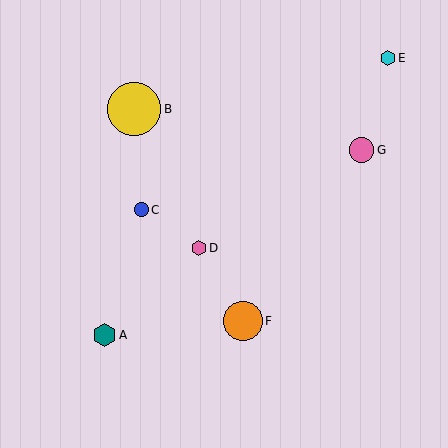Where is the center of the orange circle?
The center of the orange circle is at (243, 321).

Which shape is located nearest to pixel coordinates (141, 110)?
The yellow circle (labeled B) at (134, 109) is nearest to that location.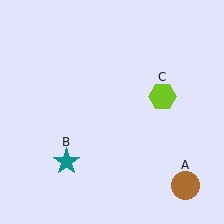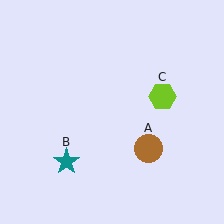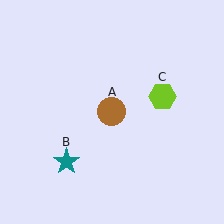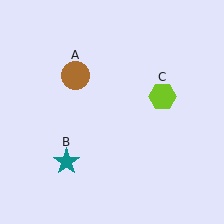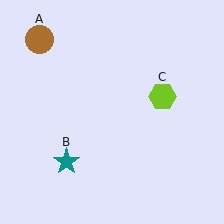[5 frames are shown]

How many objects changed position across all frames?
1 object changed position: brown circle (object A).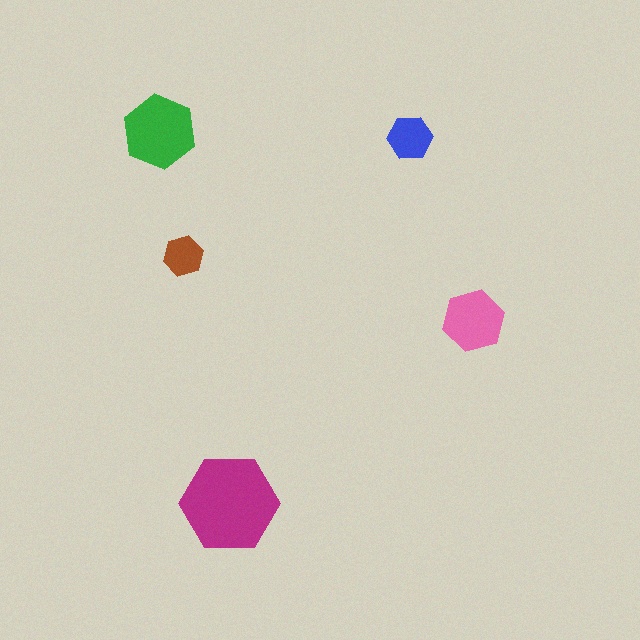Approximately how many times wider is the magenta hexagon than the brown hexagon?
About 2.5 times wider.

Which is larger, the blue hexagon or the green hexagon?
The green one.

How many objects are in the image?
There are 5 objects in the image.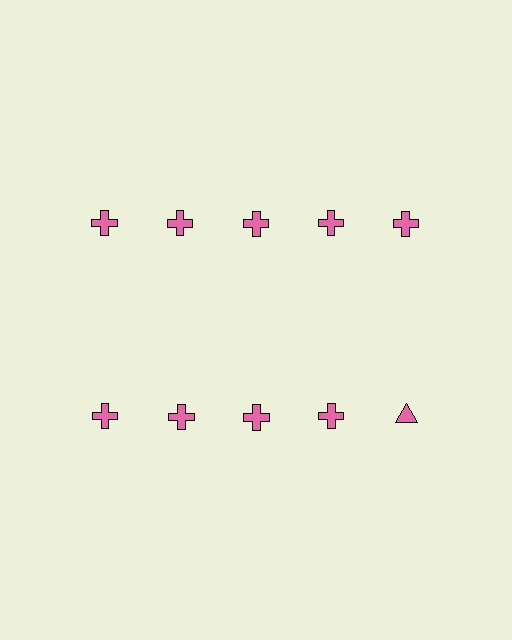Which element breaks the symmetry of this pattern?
The pink triangle in the second row, rightmost column breaks the symmetry. All other shapes are pink crosses.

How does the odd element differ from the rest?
It has a different shape: triangle instead of cross.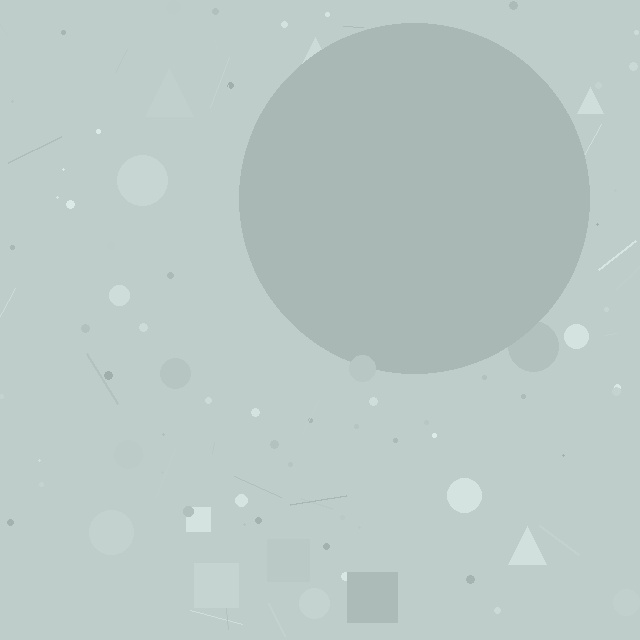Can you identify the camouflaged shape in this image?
The camouflaged shape is a circle.